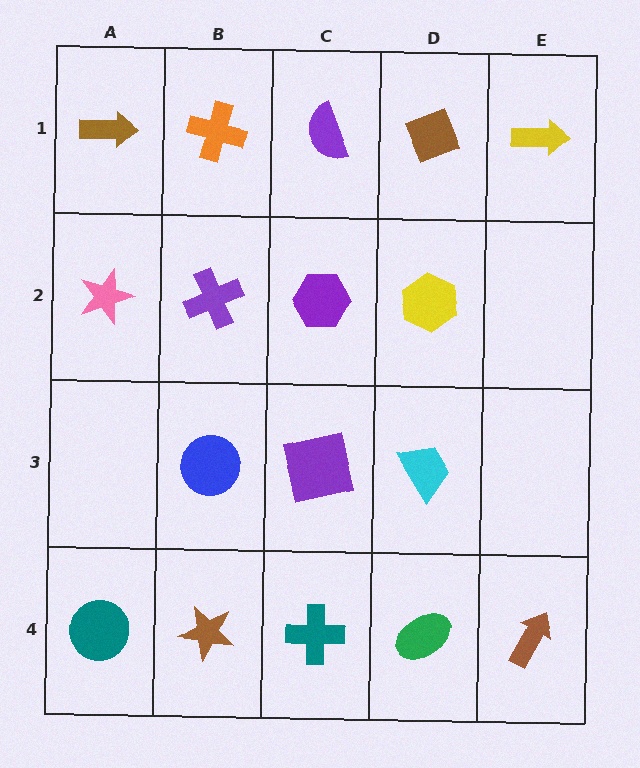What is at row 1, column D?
A brown diamond.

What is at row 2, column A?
A pink star.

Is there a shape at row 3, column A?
No, that cell is empty.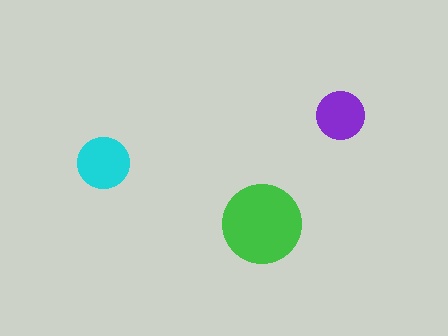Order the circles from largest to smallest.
the green one, the cyan one, the purple one.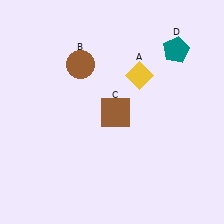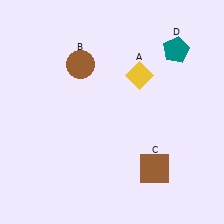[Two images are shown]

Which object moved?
The brown square (C) moved down.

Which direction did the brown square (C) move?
The brown square (C) moved down.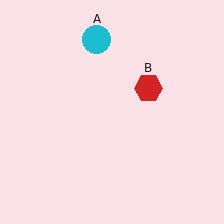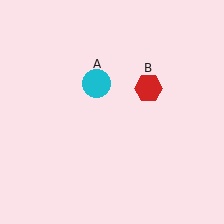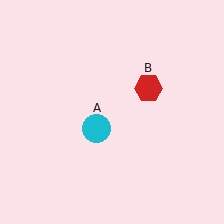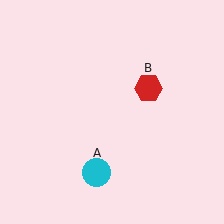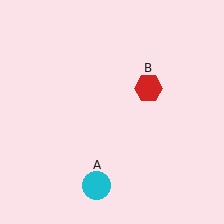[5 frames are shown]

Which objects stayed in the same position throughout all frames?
Red hexagon (object B) remained stationary.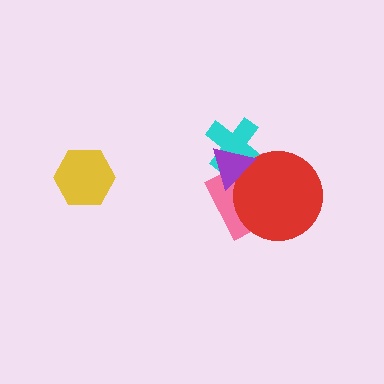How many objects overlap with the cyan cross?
2 objects overlap with the cyan cross.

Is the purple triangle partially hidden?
No, no other shape covers it.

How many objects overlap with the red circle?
2 objects overlap with the red circle.